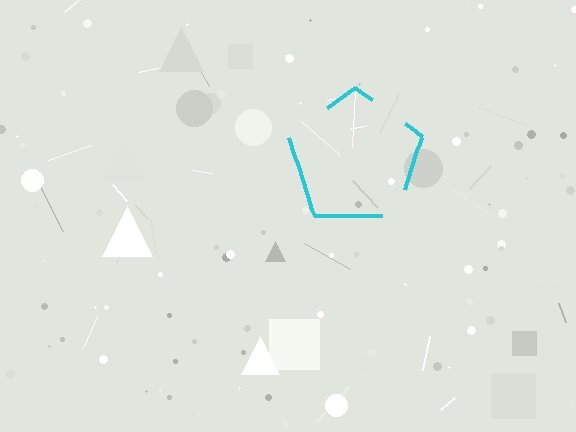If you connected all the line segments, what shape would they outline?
They would outline a pentagon.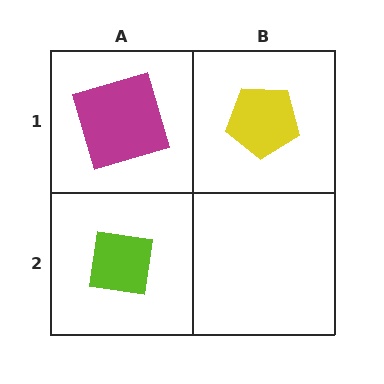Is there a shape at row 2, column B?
No, that cell is empty.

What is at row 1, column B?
A yellow pentagon.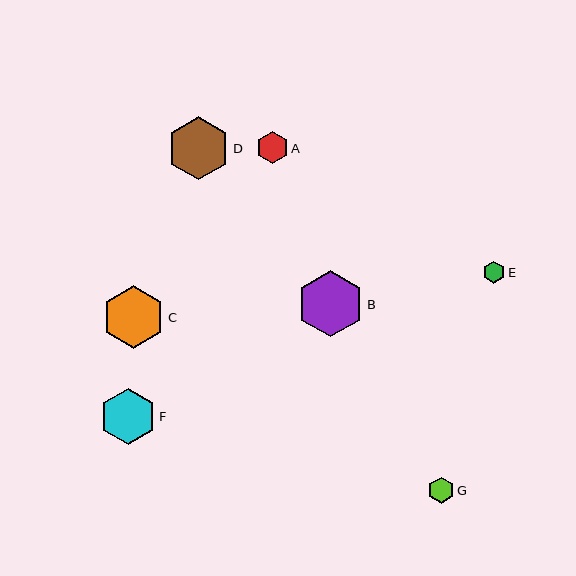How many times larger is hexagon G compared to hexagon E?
Hexagon G is approximately 1.2 times the size of hexagon E.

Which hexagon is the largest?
Hexagon B is the largest with a size of approximately 66 pixels.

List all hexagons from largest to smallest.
From largest to smallest: B, D, C, F, A, G, E.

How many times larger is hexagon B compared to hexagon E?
Hexagon B is approximately 3.0 times the size of hexagon E.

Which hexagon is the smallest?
Hexagon E is the smallest with a size of approximately 22 pixels.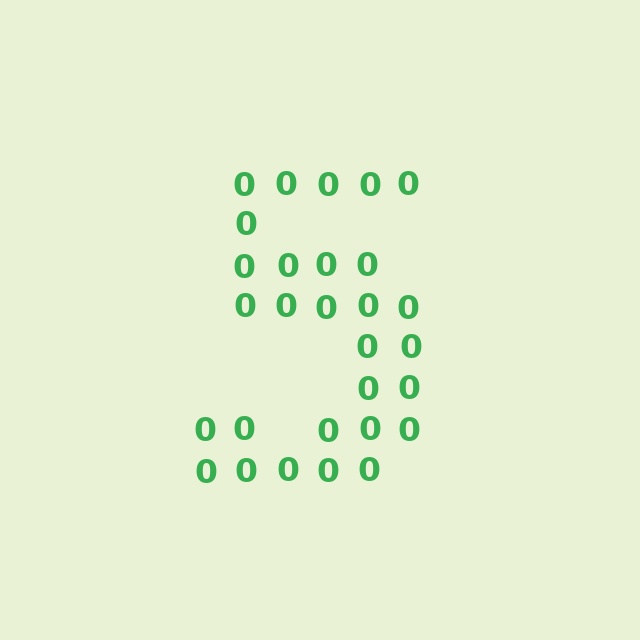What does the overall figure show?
The overall figure shows the digit 5.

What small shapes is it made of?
It is made of small digit 0's.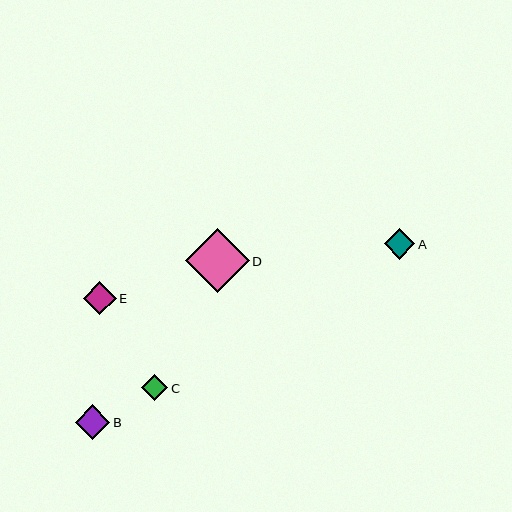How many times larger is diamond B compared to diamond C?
Diamond B is approximately 1.3 times the size of diamond C.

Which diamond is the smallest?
Diamond C is the smallest with a size of approximately 27 pixels.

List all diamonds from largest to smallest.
From largest to smallest: D, B, E, A, C.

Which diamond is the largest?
Diamond D is the largest with a size of approximately 64 pixels.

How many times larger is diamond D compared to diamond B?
Diamond D is approximately 1.9 times the size of diamond B.